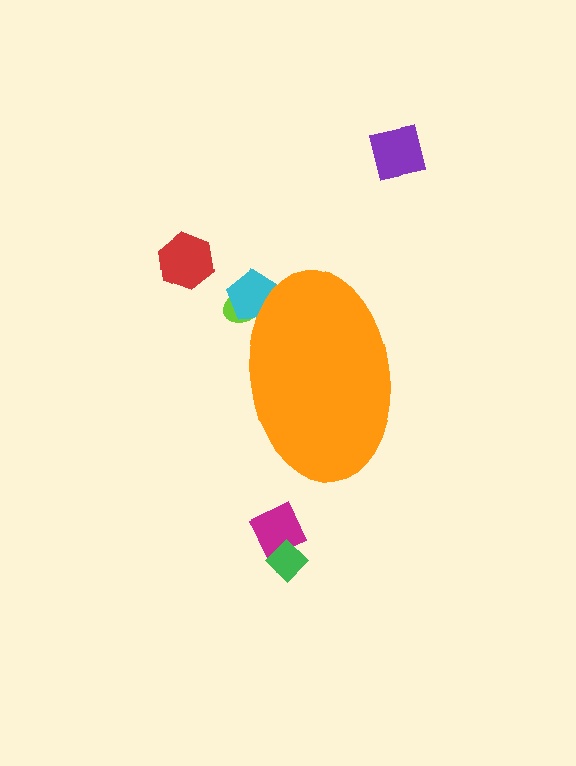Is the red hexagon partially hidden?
No, the red hexagon is fully visible.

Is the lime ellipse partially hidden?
Yes, the lime ellipse is partially hidden behind the orange ellipse.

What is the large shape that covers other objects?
An orange ellipse.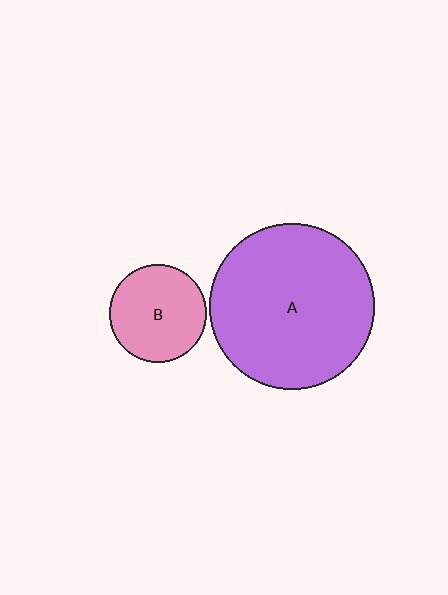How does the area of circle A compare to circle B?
Approximately 2.9 times.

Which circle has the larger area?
Circle A (purple).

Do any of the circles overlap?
No, none of the circles overlap.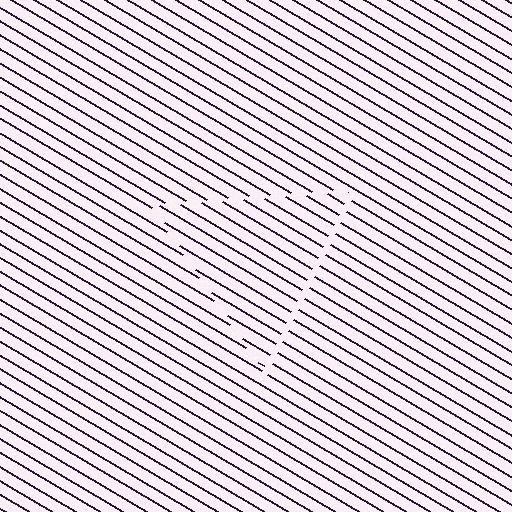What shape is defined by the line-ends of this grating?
An illusory triangle. The interior of the shape contains the same grating, shifted by half a period — the contour is defined by the phase discontinuity where line-ends from the inner and outer gratings abut.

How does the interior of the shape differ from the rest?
The interior of the shape contains the same grating, shifted by half a period — the contour is defined by the phase discontinuity where line-ends from the inner and outer gratings abut.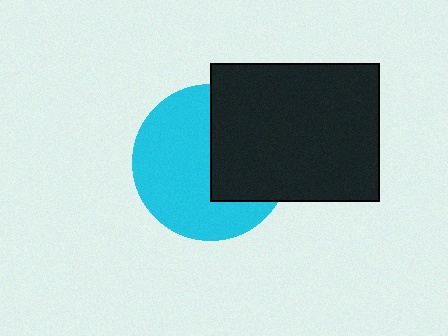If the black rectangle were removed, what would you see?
You would see the complete cyan circle.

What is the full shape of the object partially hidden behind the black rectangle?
The partially hidden object is a cyan circle.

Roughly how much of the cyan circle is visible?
About half of it is visible (roughly 59%).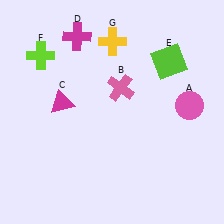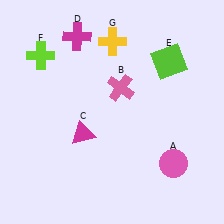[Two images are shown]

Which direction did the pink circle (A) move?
The pink circle (A) moved down.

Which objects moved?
The objects that moved are: the pink circle (A), the magenta triangle (C).